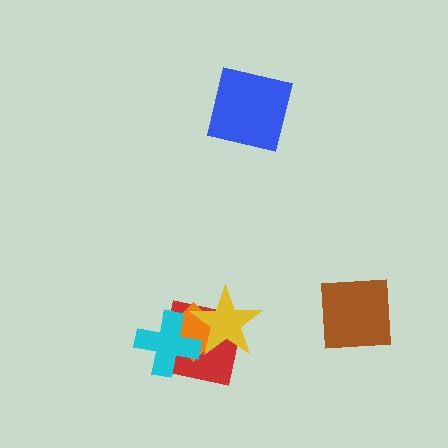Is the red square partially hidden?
Yes, it is partially covered by another shape.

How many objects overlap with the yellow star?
3 objects overlap with the yellow star.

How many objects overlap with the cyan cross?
3 objects overlap with the cyan cross.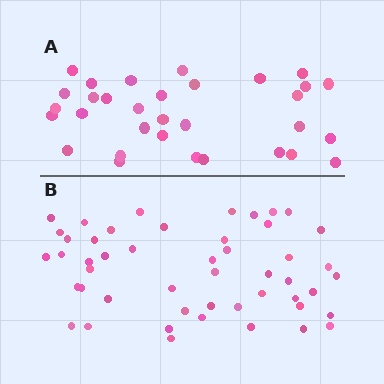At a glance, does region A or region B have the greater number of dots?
Region B (the bottom region) has more dots.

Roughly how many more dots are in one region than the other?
Region B has approximately 15 more dots than region A.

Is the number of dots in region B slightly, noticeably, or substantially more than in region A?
Region B has substantially more. The ratio is roughly 1.5 to 1.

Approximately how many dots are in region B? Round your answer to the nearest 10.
About 50 dots. (The exact count is 49, which rounds to 50.)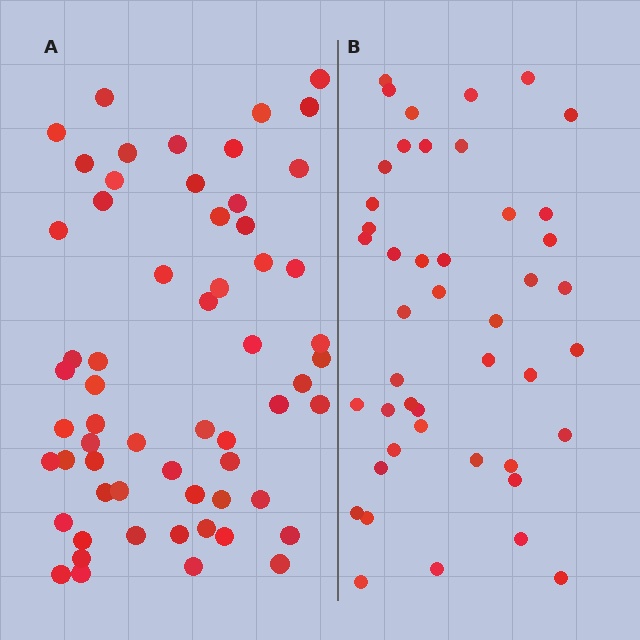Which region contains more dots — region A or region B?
Region A (the left region) has more dots.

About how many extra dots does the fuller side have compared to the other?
Region A has approximately 15 more dots than region B.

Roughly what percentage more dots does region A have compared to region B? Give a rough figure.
About 35% more.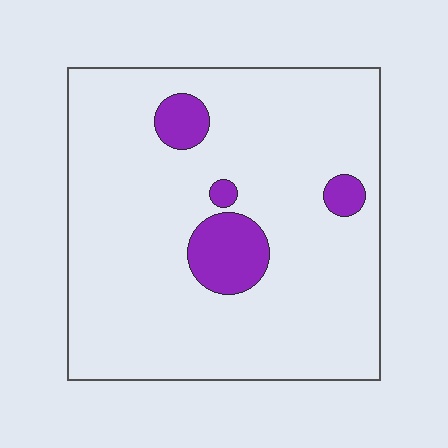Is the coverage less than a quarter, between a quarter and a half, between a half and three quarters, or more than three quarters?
Less than a quarter.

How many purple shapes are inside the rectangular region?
4.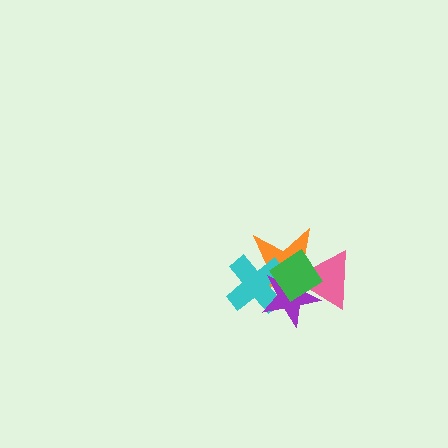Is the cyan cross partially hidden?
Yes, it is partially covered by another shape.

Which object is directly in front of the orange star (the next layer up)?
The cyan cross is directly in front of the orange star.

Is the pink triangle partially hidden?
Yes, it is partially covered by another shape.